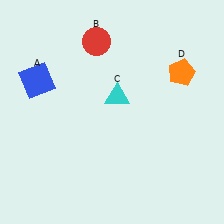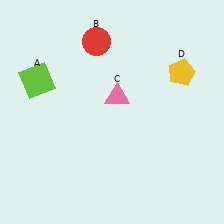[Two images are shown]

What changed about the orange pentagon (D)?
In Image 1, D is orange. In Image 2, it changed to yellow.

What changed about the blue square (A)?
In Image 1, A is blue. In Image 2, it changed to lime.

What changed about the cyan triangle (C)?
In Image 1, C is cyan. In Image 2, it changed to pink.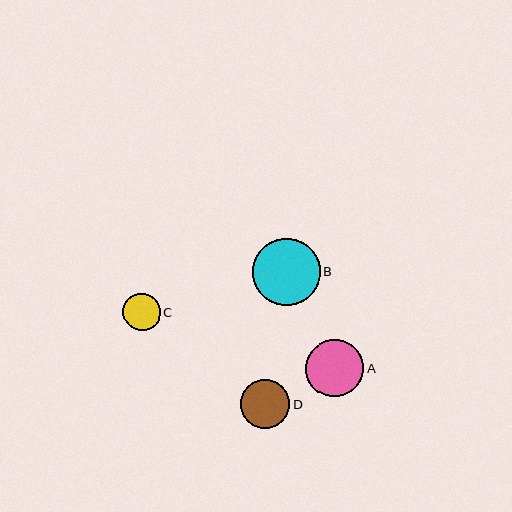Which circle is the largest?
Circle B is the largest with a size of approximately 67 pixels.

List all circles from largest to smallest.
From largest to smallest: B, A, D, C.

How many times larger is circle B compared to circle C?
Circle B is approximately 1.8 times the size of circle C.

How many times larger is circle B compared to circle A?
Circle B is approximately 1.2 times the size of circle A.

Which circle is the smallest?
Circle C is the smallest with a size of approximately 37 pixels.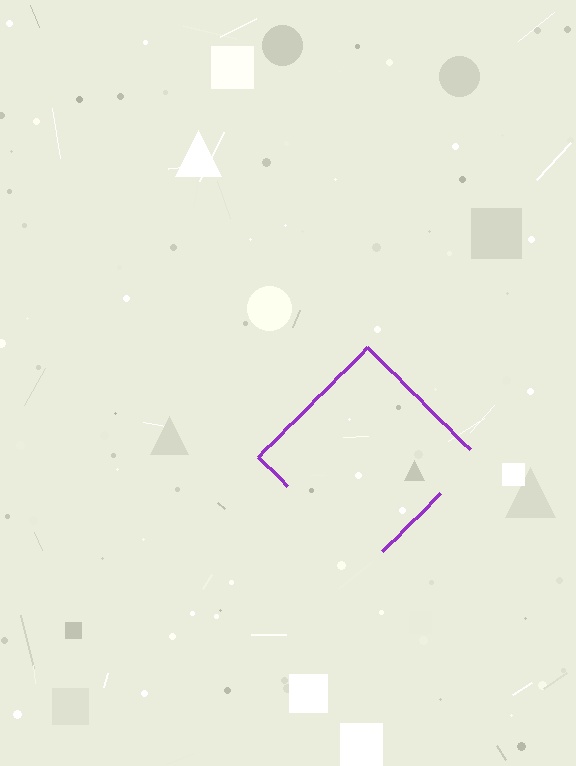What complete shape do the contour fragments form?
The contour fragments form a diamond.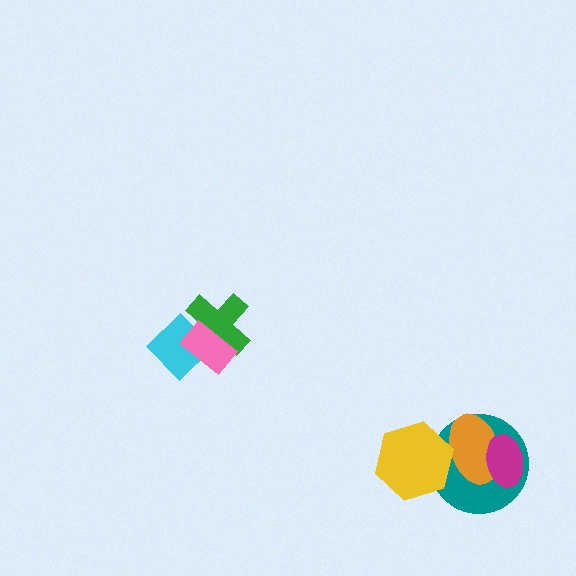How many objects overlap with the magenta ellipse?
2 objects overlap with the magenta ellipse.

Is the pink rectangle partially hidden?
No, no other shape covers it.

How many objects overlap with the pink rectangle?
2 objects overlap with the pink rectangle.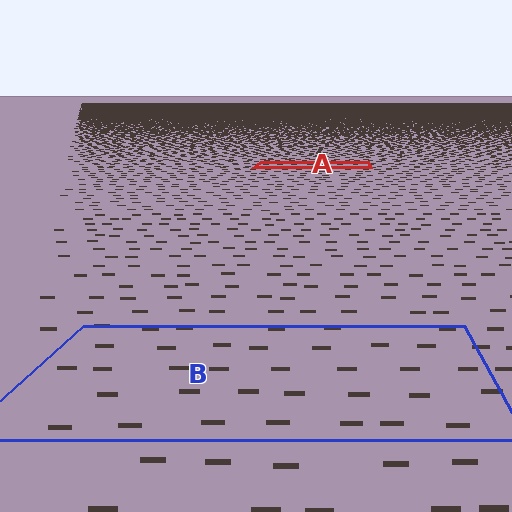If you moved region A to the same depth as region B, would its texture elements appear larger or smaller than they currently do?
They would appear larger. At a closer depth, the same texture elements are projected at a bigger on-screen size.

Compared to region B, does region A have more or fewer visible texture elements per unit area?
Region A has more texture elements per unit area — they are packed more densely because it is farther away.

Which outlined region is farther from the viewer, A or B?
Region A is farther from the viewer — the texture elements inside it appear smaller and more densely packed.